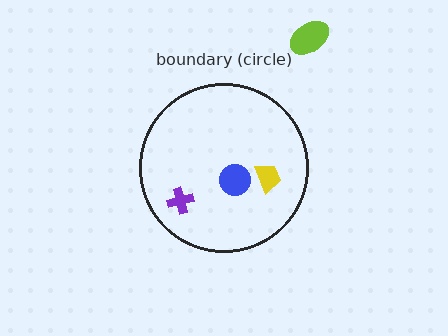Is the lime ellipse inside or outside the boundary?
Outside.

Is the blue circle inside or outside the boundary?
Inside.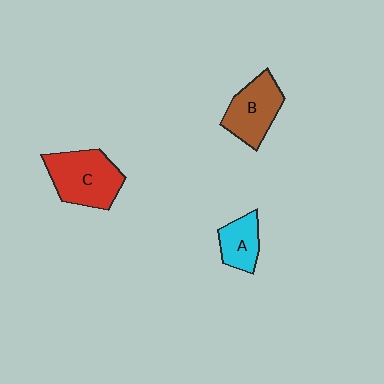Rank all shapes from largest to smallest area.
From largest to smallest: C (red), B (brown), A (cyan).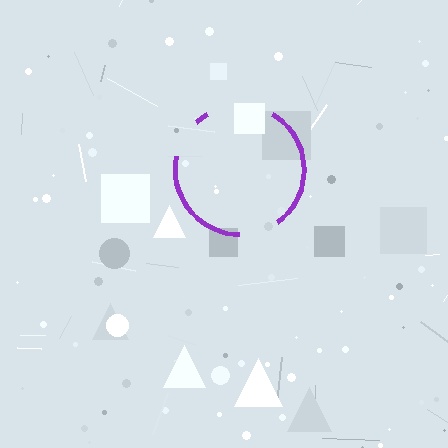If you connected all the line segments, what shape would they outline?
They would outline a circle.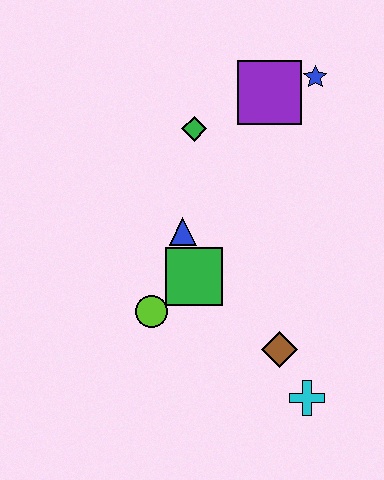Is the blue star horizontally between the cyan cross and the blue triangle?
No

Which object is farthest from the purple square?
The cyan cross is farthest from the purple square.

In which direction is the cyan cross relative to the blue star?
The cyan cross is below the blue star.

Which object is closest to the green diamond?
The purple square is closest to the green diamond.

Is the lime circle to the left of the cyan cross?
Yes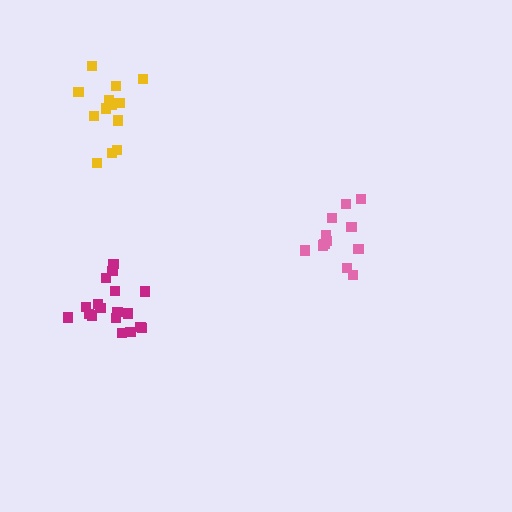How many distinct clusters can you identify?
There are 3 distinct clusters.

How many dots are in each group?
Group 1: 12 dots, Group 2: 13 dots, Group 3: 18 dots (43 total).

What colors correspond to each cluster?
The clusters are colored: pink, yellow, magenta.